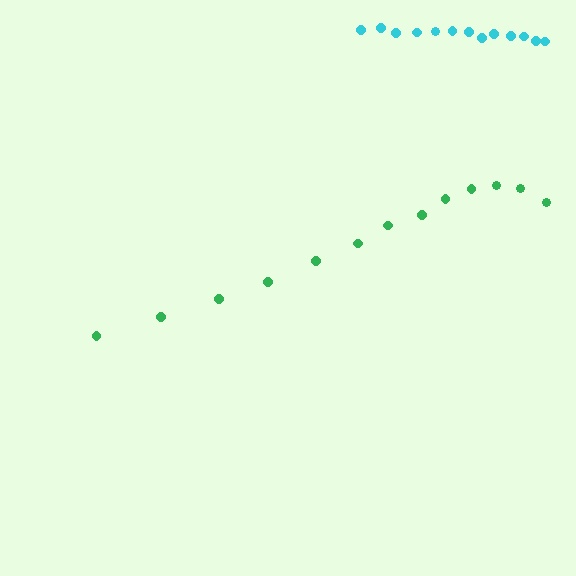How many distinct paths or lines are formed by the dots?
There are 2 distinct paths.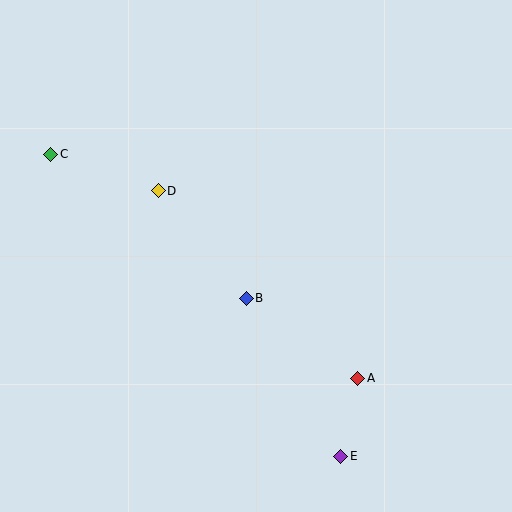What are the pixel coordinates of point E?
Point E is at (341, 456).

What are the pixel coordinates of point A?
Point A is at (358, 378).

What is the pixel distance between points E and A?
The distance between E and A is 80 pixels.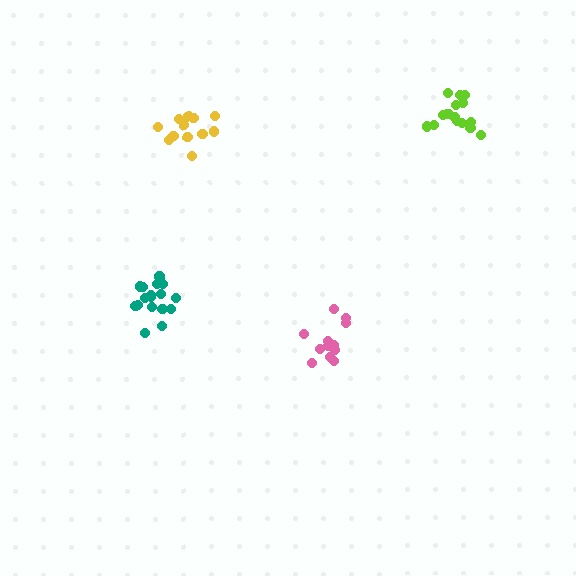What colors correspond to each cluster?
The clusters are colored: yellow, lime, teal, pink.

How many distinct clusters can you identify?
There are 4 distinct clusters.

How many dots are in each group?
Group 1: 13 dots, Group 2: 16 dots, Group 3: 17 dots, Group 4: 12 dots (58 total).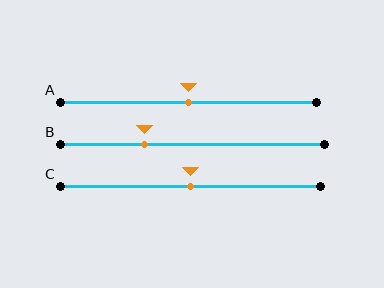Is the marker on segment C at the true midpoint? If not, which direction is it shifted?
Yes, the marker on segment C is at the true midpoint.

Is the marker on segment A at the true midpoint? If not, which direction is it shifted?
Yes, the marker on segment A is at the true midpoint.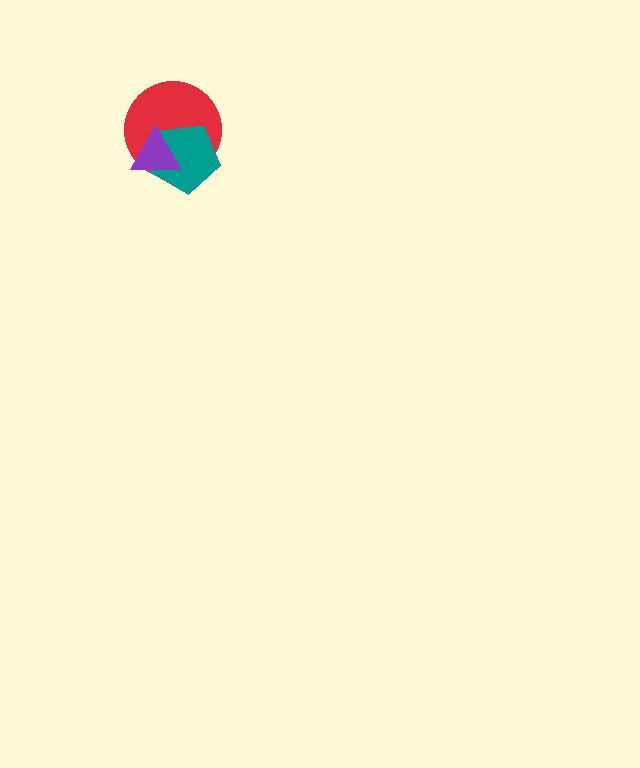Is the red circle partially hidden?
Yes, it is partially covered by another shape.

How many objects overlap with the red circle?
2 objects overlap with the red circle.